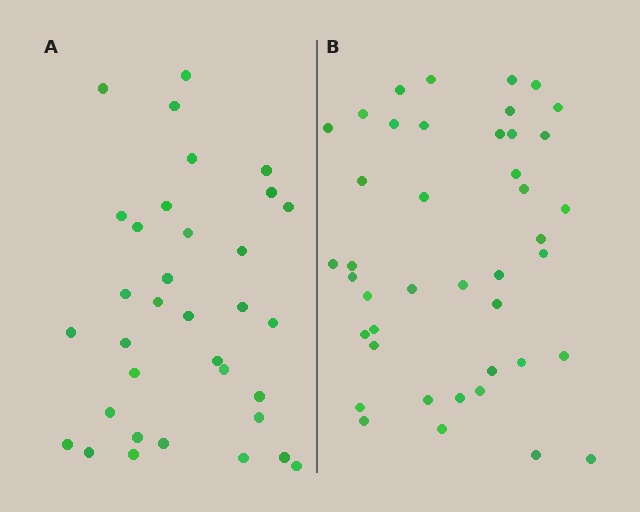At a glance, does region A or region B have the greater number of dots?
Region B (the right region) has more dots.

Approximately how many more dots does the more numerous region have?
Region B has roughly 8 or so more dots than region A.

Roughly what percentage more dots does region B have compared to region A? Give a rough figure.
About 25% more.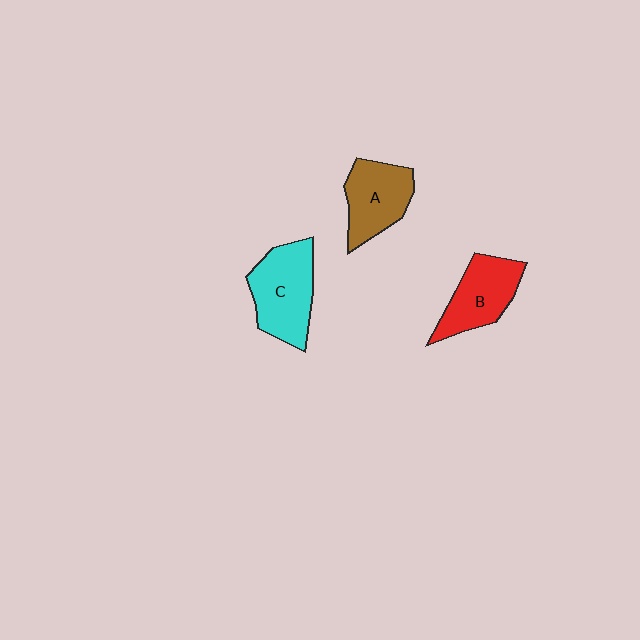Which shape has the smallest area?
Shape A (brown).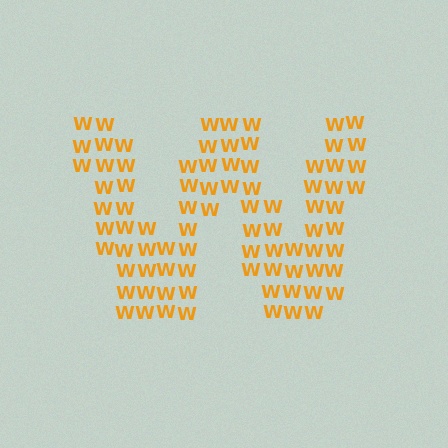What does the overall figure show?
The overall figure shows the letter W.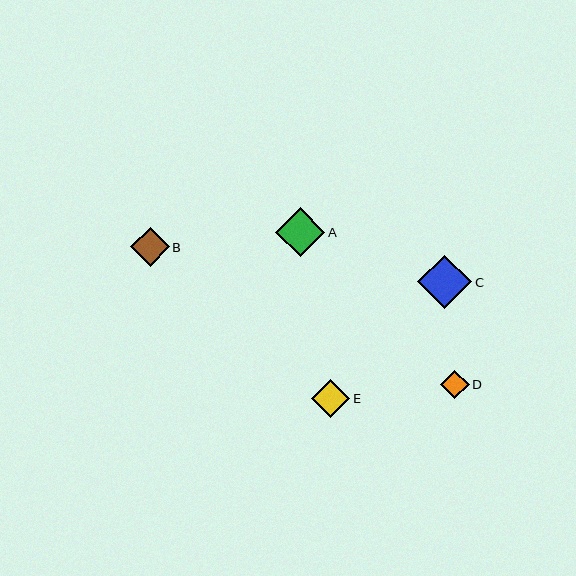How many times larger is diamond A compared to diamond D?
Diamond A is approximately 1.7 times the size of diamond D.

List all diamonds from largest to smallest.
From largest to smallest: C, A, B, E, D.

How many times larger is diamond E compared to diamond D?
Diamond E is approximately 1.3 times the size of diamond D.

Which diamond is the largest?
Diamond C is the largest with a size of approximately 54 pixels.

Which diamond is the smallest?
Diamond D is the smallest with a size of approximately 28 pixels.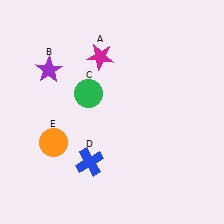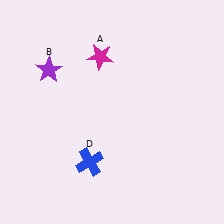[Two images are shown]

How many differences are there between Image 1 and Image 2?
There are 2 differences between the two images.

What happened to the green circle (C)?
The green circle (C) was removed in Image 2. It was in the top-left area of Image 1.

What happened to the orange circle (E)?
The orange circle (E) was removed in Image 2. It was in the bottom-left area of Image 1.